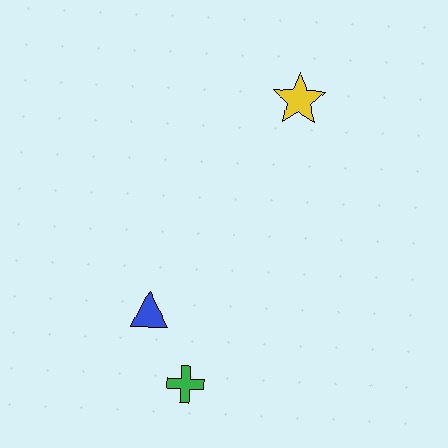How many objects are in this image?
There are 3 objects.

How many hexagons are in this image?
There are no hexagons.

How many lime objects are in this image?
There are no lime objects.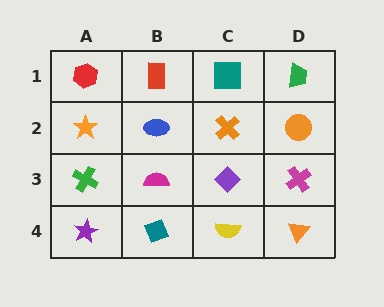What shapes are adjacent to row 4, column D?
A magenta cross (row 3, column D), a yellow semicircle (row 4, column C).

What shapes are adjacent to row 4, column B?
A magenta semicircle (row 3, column B), a purple star (row 4, column A), a yellow semicircle (row 4, column C).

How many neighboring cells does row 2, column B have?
4.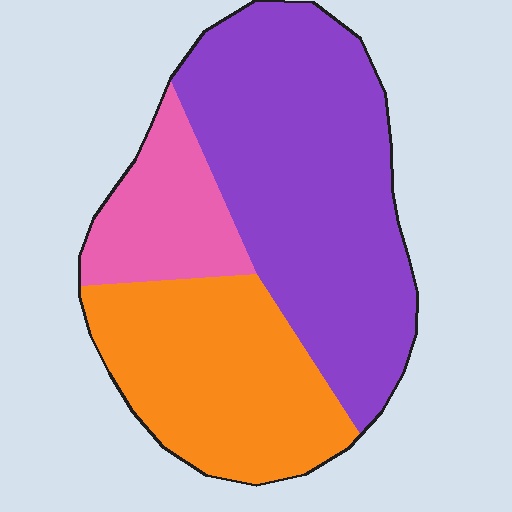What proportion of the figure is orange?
Orange takes up about one third (1/3) of the figure.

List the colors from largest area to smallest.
From largest to smallest: purple, orange, pink.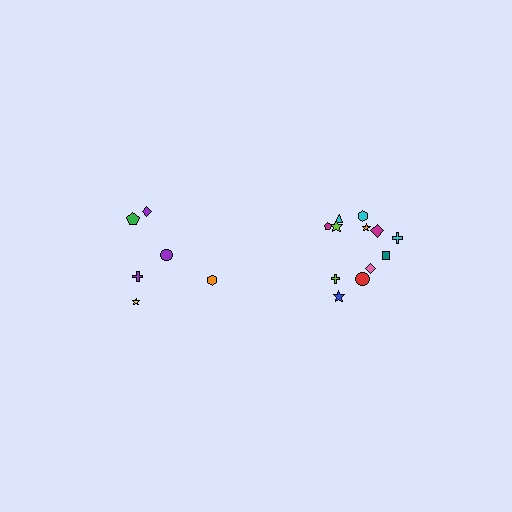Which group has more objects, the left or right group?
The right group.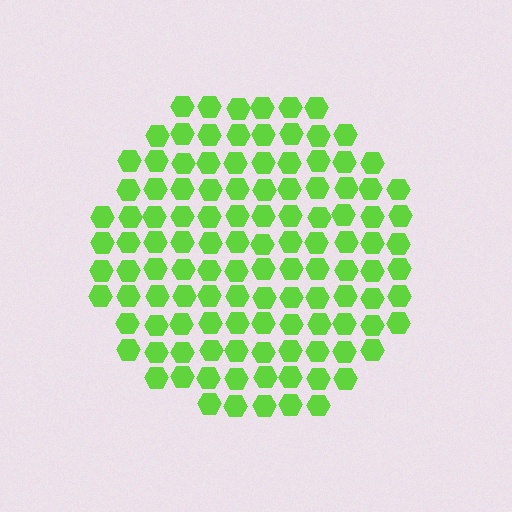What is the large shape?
The large shape is a circle.